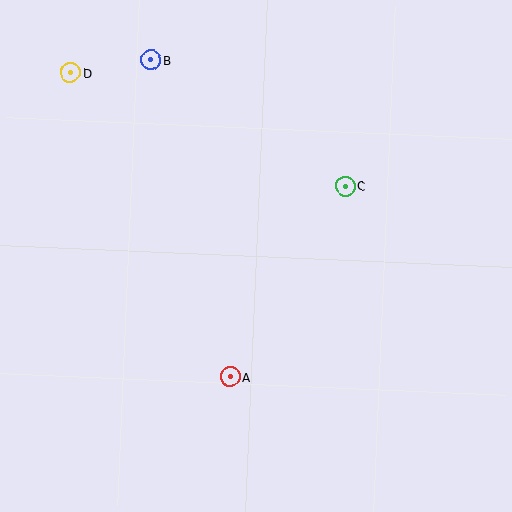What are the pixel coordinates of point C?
Point C is at (345, 186).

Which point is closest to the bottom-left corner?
Point A is closest to the bottom-left corner.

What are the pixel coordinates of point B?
Point B is at (151, 60).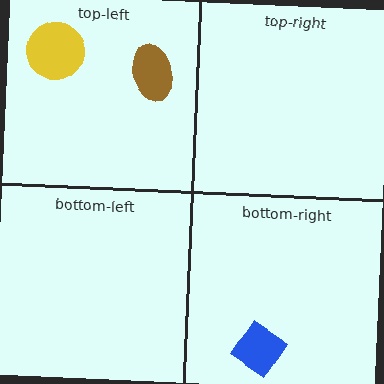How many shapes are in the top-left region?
2.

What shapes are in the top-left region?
The brown ellipse, the yellow circle.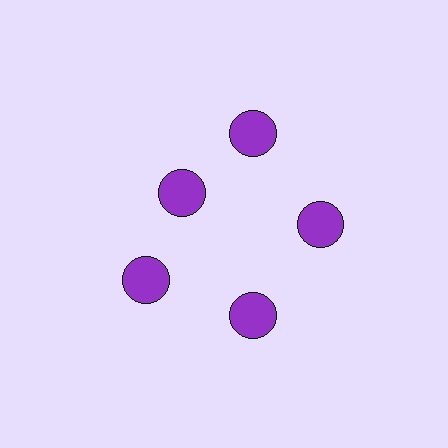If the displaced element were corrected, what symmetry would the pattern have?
It would have 5-fold rotational symmetry — the pattern would map onto itself every 72 degrees.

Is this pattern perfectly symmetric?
No. The 5 purple circles are arranged in a ring, but one element near the 10 o'clock position is pulled inward toward the center, breaking the 5-fold rotational symmetry.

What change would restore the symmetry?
The symmetry would be restored by moving it outward, back onto the ring so that all 5 circles sit at equal angles and equal distance from the center.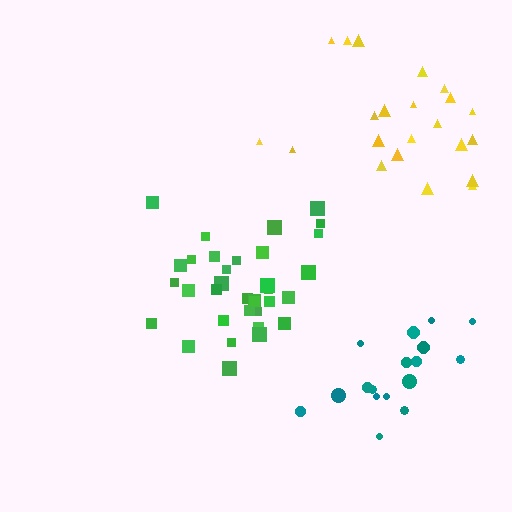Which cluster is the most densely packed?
Green.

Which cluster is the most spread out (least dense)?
Yellow.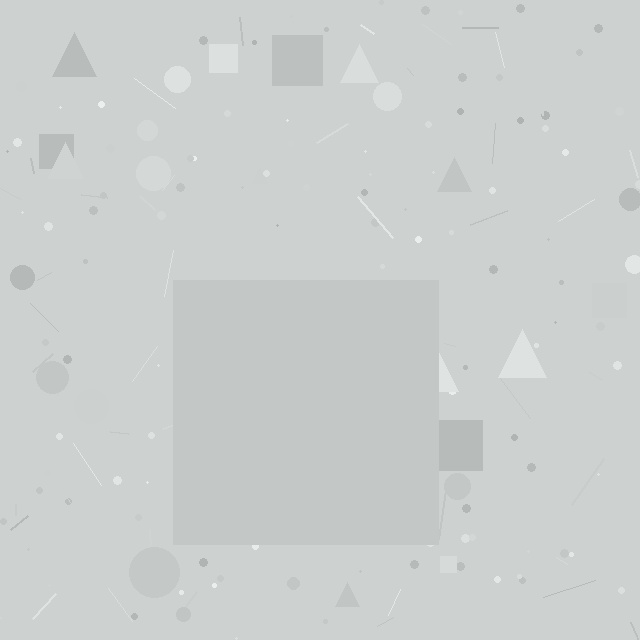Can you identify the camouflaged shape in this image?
The camouflaged shape is a square.